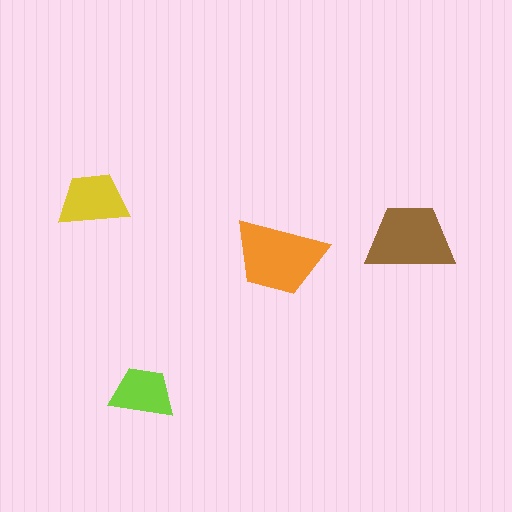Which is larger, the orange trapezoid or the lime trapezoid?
The orange one.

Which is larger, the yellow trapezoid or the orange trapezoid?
The orange one.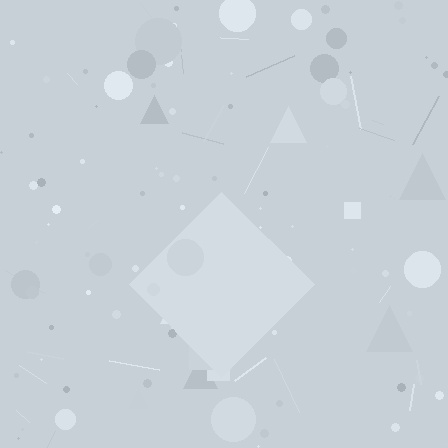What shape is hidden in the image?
A diamond is hidden in the image.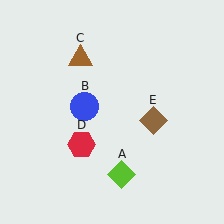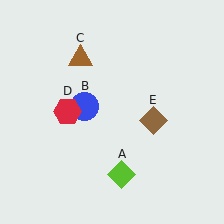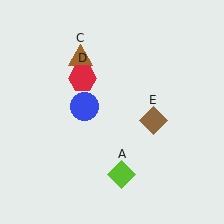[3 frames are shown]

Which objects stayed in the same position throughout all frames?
Lime diamond (object A) and blue circle (object B) and brown triangle (object C) and brown diamond (object E) remained stationary.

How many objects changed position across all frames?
1 object changed position: red hexagon (object D).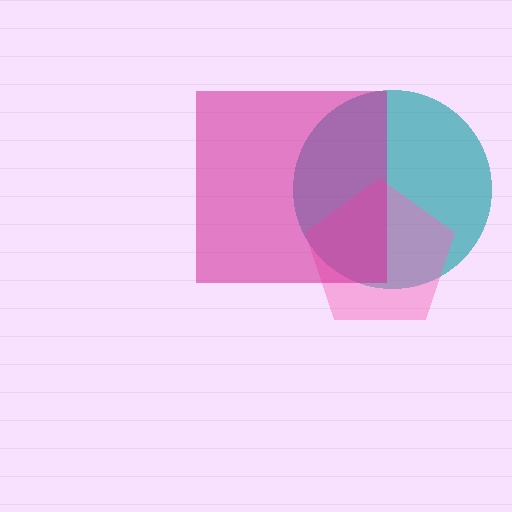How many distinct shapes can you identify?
There are 3 distinct shapes: a teal circle, a pink pentagon, a magenta square.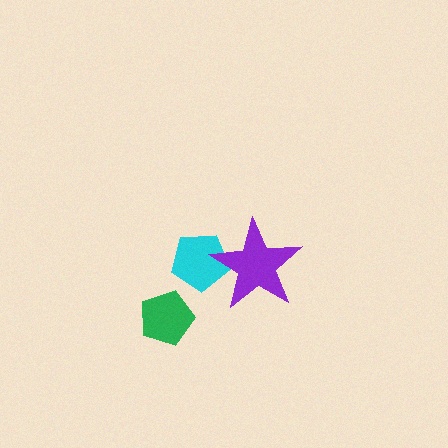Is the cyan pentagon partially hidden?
Yes, it is partially covered by another shape.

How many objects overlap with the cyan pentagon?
1 object overlaps with the cyan pentagon.